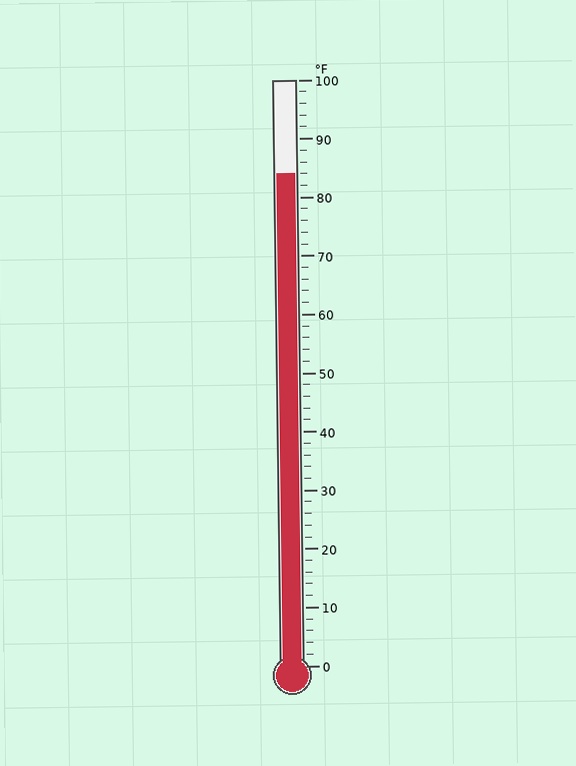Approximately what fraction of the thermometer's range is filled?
The thermometer is filled to approximately 85% of its range.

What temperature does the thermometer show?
The thermometer shows approximately 84°F.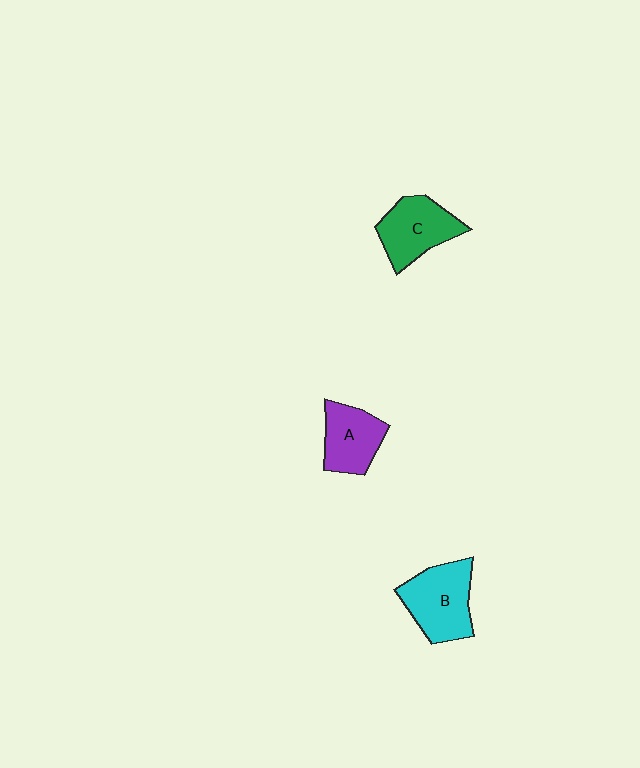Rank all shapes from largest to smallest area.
From largest to smallest: B (cyan), C (green), A (purple).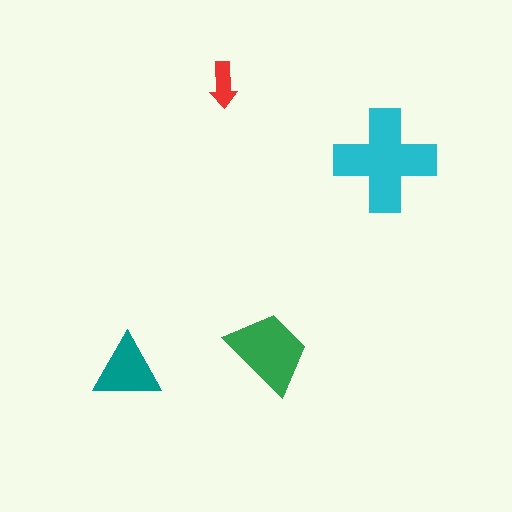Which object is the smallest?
The red arrow.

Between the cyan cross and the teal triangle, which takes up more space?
The cyan cross.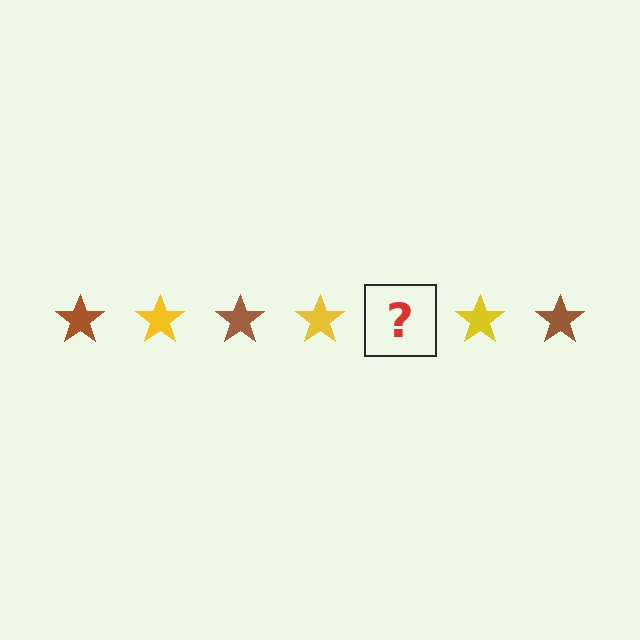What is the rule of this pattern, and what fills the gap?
The rule is that the pattern cycles through brown, yellow stars. The gap should be filled with a brown star.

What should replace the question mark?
The question mark should be replaced with a brown star.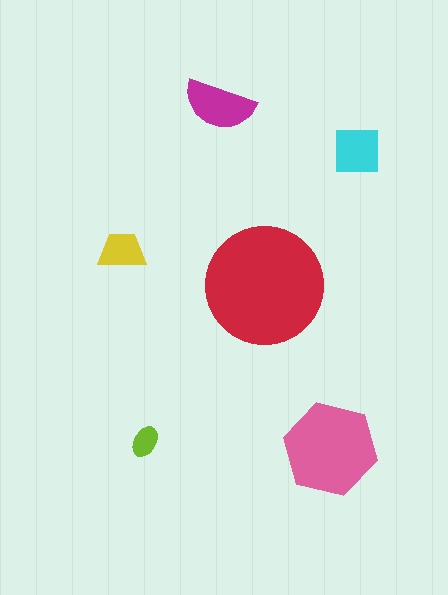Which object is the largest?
The red circle.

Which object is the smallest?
The lime ellipse.